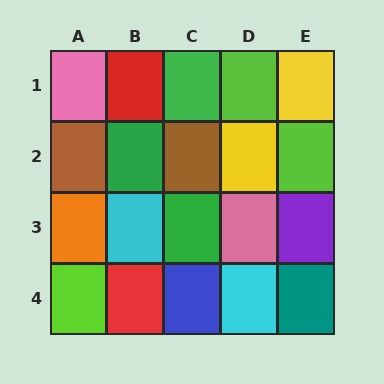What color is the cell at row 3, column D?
Pink.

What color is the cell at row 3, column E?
Purple.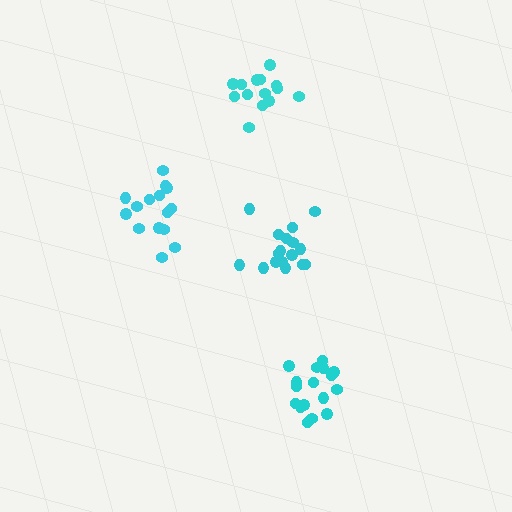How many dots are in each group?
Group 1: 17 dots, Group 2: 17 dots, Group 3: 15 dots, Group 4: 14 dots (63 total).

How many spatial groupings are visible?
There are 4 spatial groupings.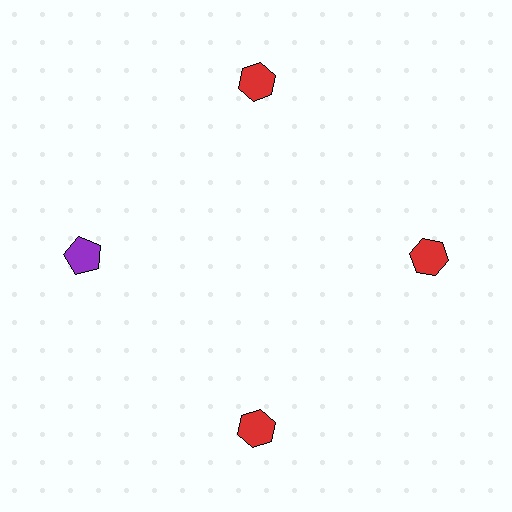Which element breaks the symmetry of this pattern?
The purple pentagon at roughly the 9 o'clock position breaks the symmetry. All other shapes are red hexagons.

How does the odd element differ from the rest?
It differs in both color (purple instead of red) and shape (pentagon instead of hexagon).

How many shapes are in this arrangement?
There are 4 shapes arranged in a ring pattern.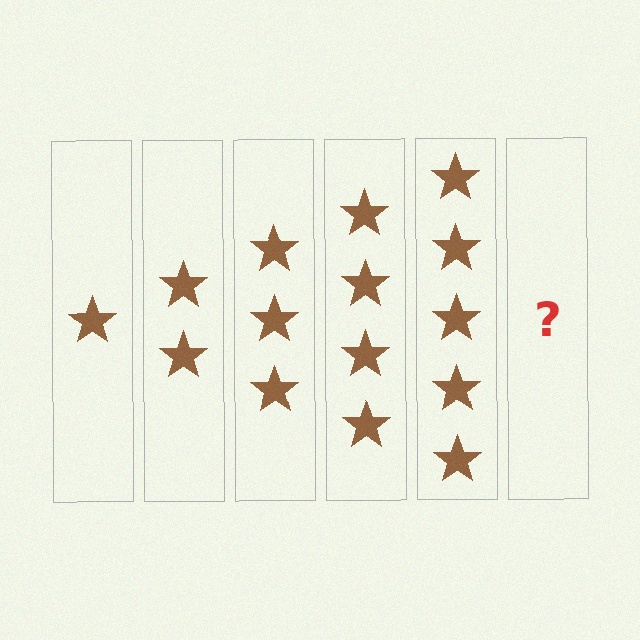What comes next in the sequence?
The next element should be 6 stars.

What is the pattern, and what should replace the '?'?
The pattern is that each step adds one more star. The '?' should be 6 stars.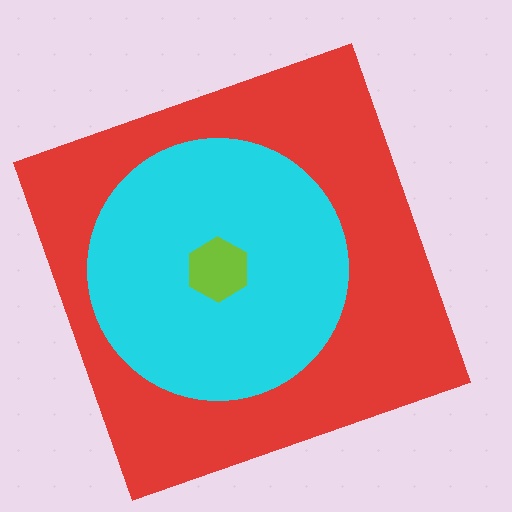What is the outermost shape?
The red square.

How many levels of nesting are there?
3.